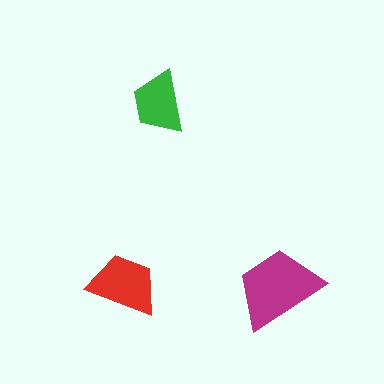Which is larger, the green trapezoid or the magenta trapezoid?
The magenta one.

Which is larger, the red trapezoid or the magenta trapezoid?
The magenta one.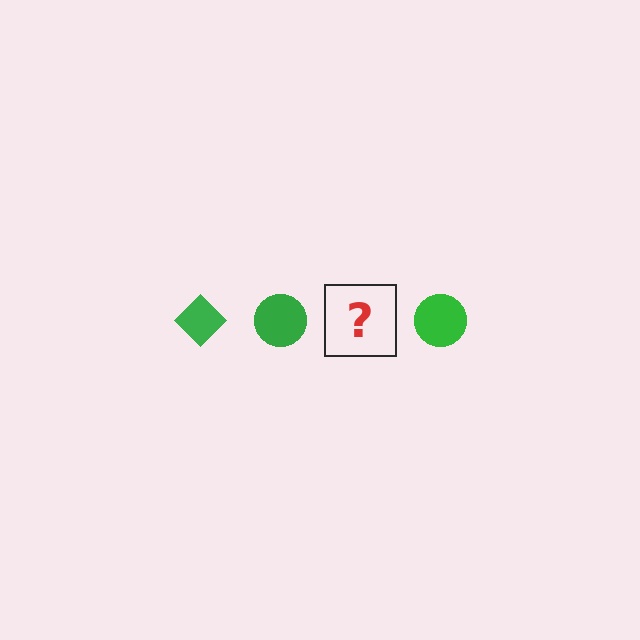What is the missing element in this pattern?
The missing element is a green diamond.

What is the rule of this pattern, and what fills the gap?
The rule is that the pattern cycles through diamond, circle shapes in green. The gap should be filled with a green diamond.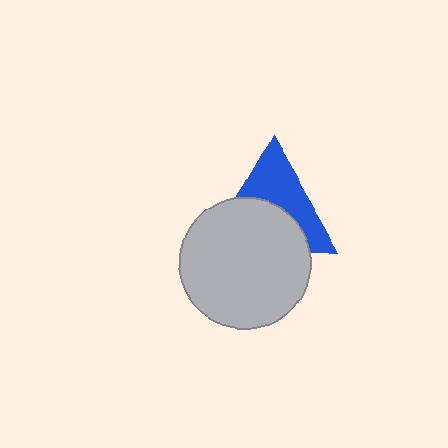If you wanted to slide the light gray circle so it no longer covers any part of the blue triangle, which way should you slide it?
Slide it down — that is the most direct way to separate the two shapes.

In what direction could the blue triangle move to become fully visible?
The blue triangle could move up. That would shift it out from behind the light gray circle entirely.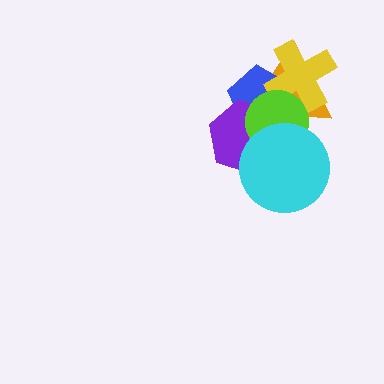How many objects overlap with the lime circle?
5 objects overlap with the lime circle.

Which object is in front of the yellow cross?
The lime circle is in front of the yellow cross.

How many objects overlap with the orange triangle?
5 objects overlap with the orange triangle.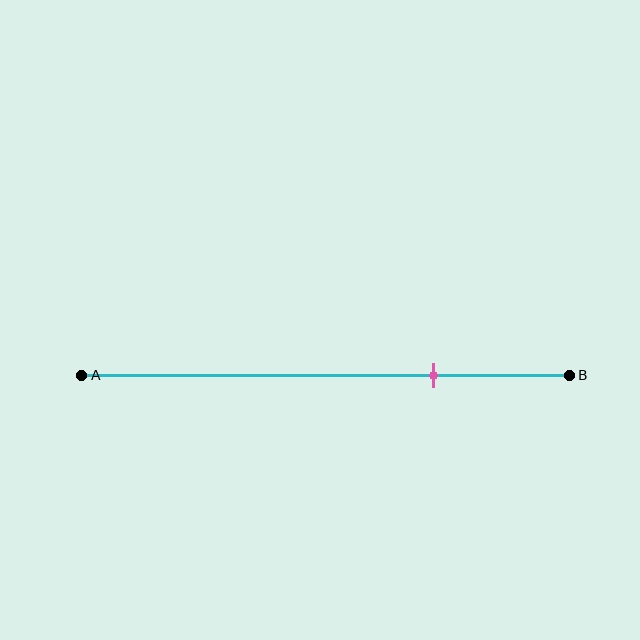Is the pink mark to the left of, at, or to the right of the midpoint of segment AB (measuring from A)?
The pink mark is to the right of the midpoint of segment AB.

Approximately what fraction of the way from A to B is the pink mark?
The pink mark is approximately 70% of the way from A to B.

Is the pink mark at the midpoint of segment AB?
No, the mark is at about 70% from A, not at the 50% midpoint.